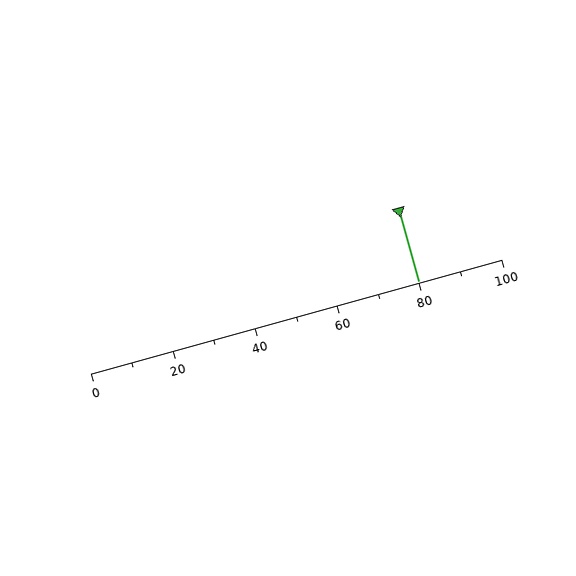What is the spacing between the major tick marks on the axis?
The major ticks are spaced 20 apart.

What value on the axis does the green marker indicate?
The marker indicates approximately 80.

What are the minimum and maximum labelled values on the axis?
The axis runs from 0 to 100.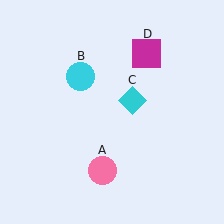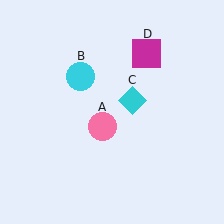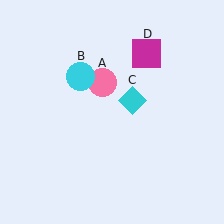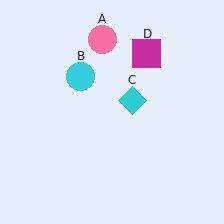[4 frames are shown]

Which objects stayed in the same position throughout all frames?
Cyan circle (object B) and cyan diamond (object C) and magenta square (object D) remained stationary.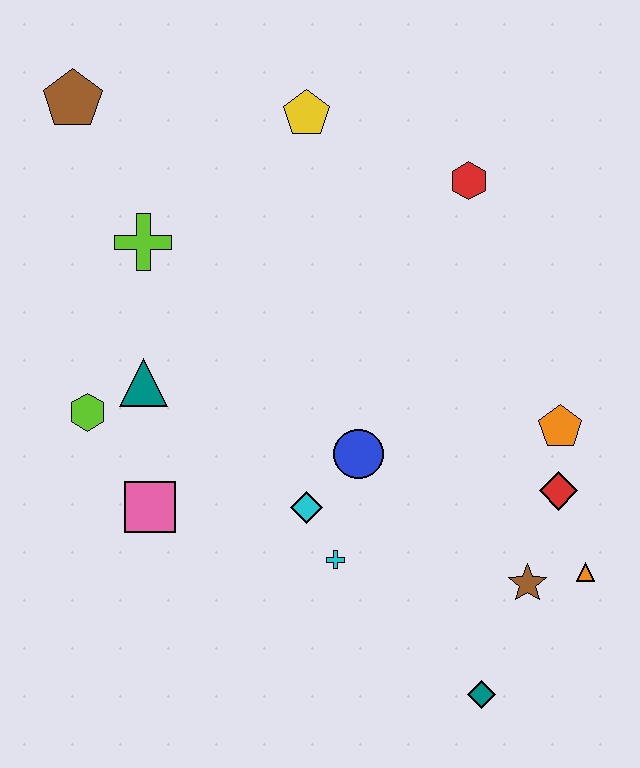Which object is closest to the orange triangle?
The brown star is closest to the orange triangle.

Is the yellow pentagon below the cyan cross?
No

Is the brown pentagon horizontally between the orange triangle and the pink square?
No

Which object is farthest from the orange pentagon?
The brown pentagon is farthest from the orange pentagon.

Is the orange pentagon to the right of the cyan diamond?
Yes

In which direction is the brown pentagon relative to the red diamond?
The brown pentagon is to the left of the red diamond.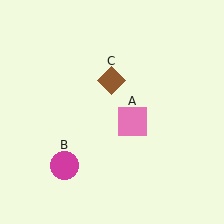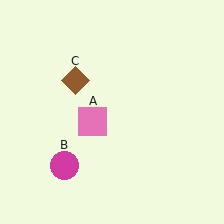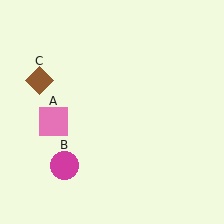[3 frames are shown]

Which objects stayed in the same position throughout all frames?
Magenta circle (object B) remained stationary.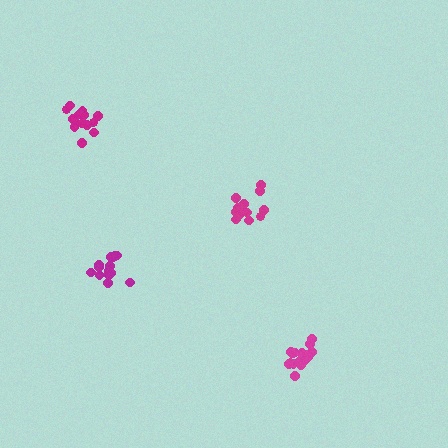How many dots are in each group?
Group 1: 20 dots, Group 2: 14 dots, Group 3: 18 dots, Group 4: 14 dots (66 total).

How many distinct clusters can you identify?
There are 4 distinct clusters.